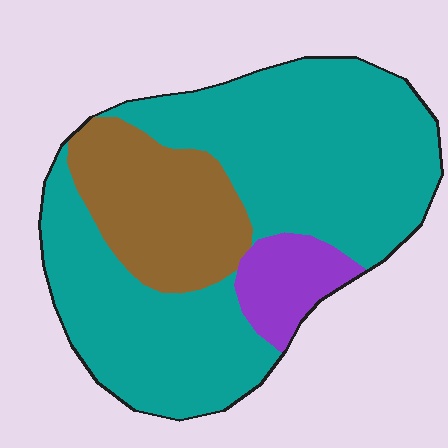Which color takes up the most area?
Teal, at roughly 70%.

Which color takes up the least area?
Purple, at roughly 10%.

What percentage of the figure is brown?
Brown takes up about one fifth (1/5) of the figure.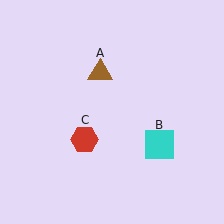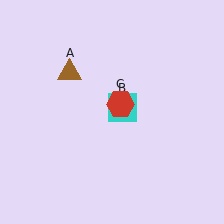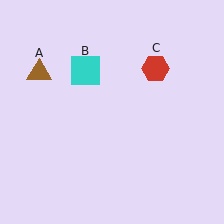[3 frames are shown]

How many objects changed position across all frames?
3 objects changed position: brown triangle (object A), cyan square (object B), red hexagon (object C).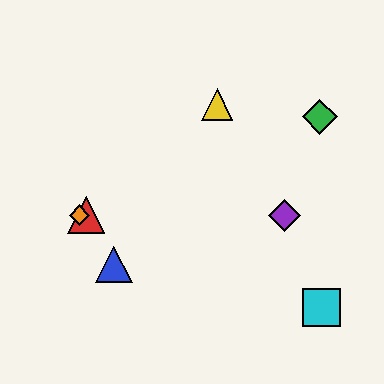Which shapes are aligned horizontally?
The red triangle, the purple diamond, the orange diamond are aligned horizontally.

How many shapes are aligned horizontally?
3 shapes (the red triangle, the purple diamond, the orange diamond) are aligned horizontally.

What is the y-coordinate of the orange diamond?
The orange diamond is at y≈215.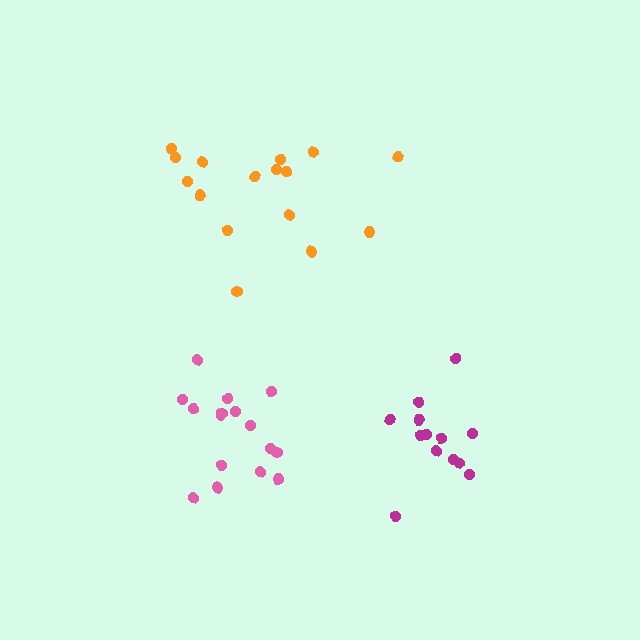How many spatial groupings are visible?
There are 3 spatial groupings.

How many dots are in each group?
Group 1: 16 dots, Group 2: 16 dots, Group 3: 13 dots (45 total).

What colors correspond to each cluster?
The clusters are colored: pink, orange, magenta.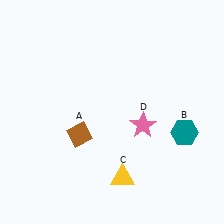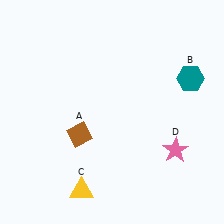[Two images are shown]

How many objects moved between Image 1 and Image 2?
3 objects moved between the two images.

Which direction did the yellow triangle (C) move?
The yellow triangle (C) moved left.